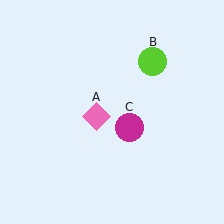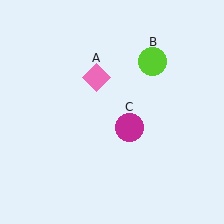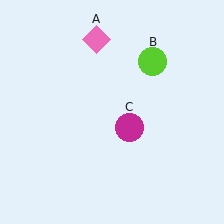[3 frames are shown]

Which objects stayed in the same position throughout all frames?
Lime circle (object B) and magenta circle (object C) remained stationary.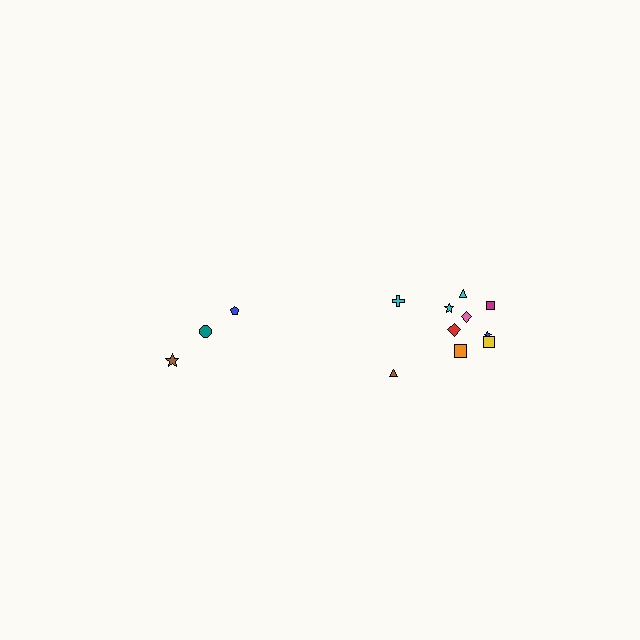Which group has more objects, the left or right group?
The right group.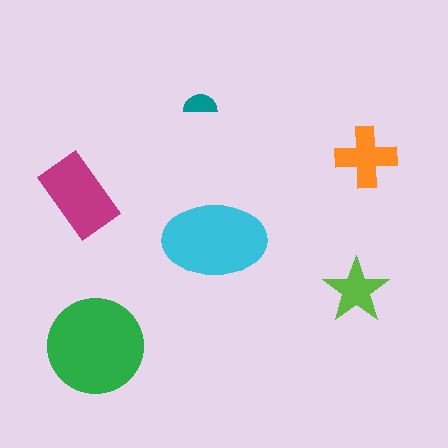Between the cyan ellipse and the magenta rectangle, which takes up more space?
The cyan ellipse.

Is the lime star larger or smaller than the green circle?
Smaller.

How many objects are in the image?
There are 6 objects in the image.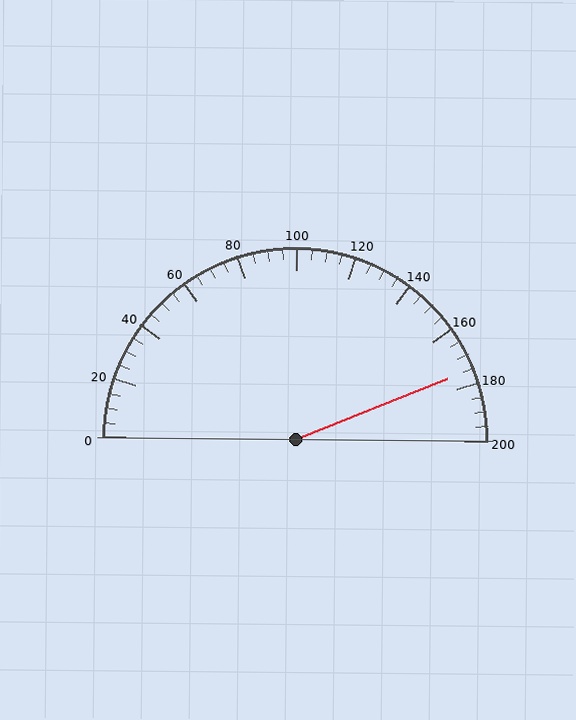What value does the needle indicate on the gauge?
The needle indicates approximately 175.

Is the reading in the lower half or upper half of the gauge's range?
The reading is in the upper half of the range (0 to 200).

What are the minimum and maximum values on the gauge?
The gauge ranges from 0 to 200.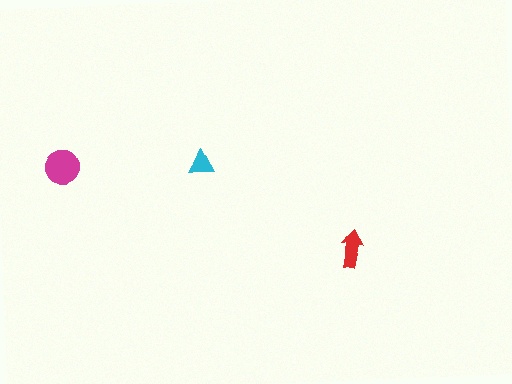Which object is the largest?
The magenta circle.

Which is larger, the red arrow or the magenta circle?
The magenta circle.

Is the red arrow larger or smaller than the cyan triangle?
Larger.